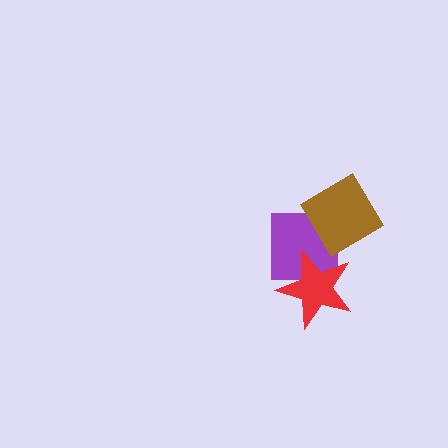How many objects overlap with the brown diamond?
1 object overlaps with the brown diamond.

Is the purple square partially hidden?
Yes, it is partially covered by another shape.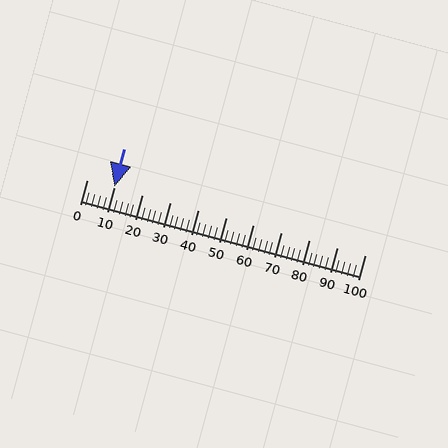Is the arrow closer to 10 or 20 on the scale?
The arrow is closer to 10.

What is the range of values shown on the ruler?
The ruler shows values from 0 to 100.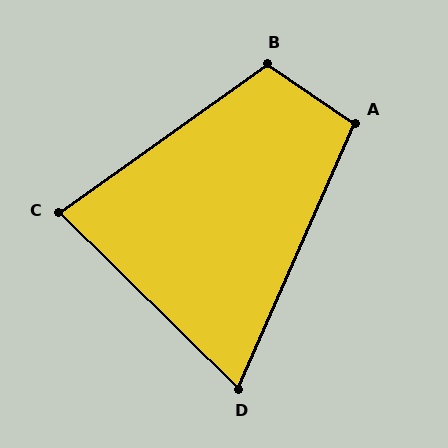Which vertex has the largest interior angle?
B, at approximately 111 degrees.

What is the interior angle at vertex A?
Approximately 100 degrees (obtuse).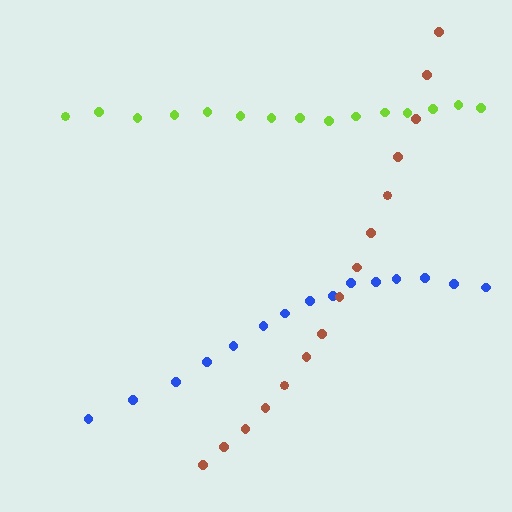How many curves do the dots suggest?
There are 3 distinct paths.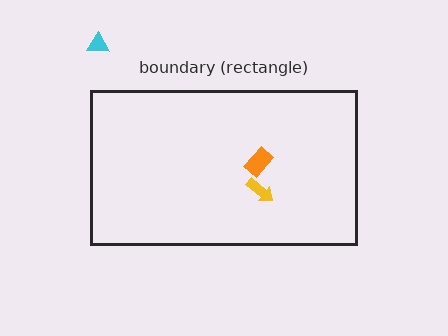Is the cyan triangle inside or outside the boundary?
Outside.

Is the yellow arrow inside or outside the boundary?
Inside.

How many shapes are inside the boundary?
2 inside, 1 outside.